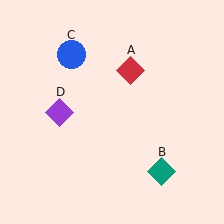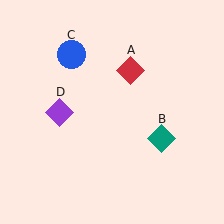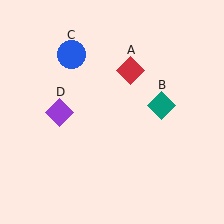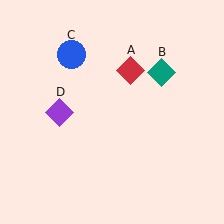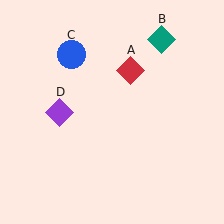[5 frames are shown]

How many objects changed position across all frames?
1 object changed position: teal diamond (object B).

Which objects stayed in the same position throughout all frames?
Red diamond (object A) and blue circle (object C) and purple diamond (object D) remained stationary.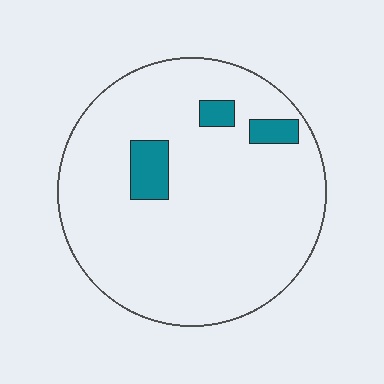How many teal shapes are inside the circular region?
3.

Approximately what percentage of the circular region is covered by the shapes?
Approximately 10%.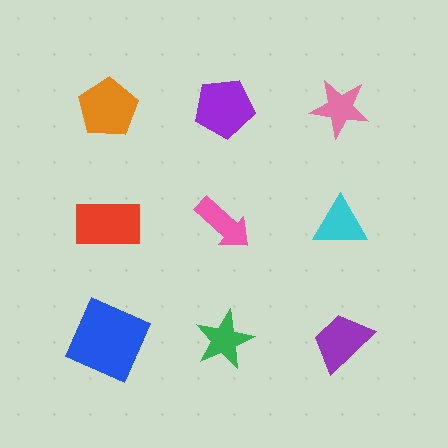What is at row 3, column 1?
A blue square.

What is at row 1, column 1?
An orange pentagon.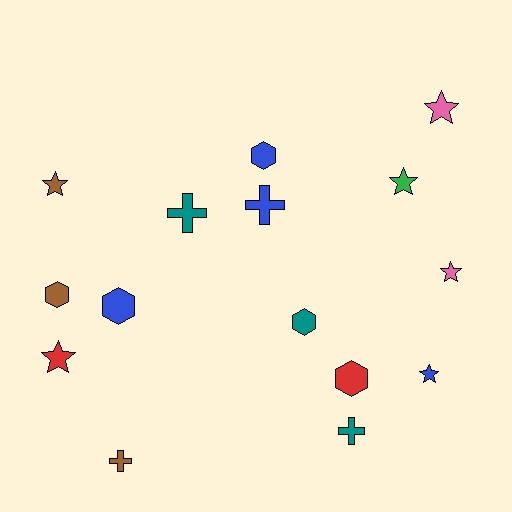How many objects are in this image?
There are 15 objects.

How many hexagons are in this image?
There are 5 hexagons.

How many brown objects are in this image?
There are 3 brown objects.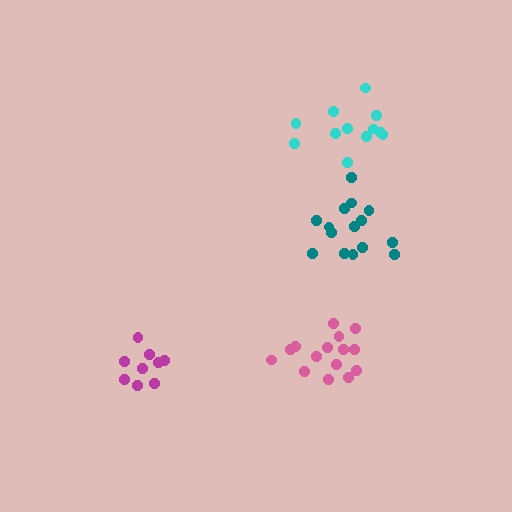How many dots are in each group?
Group 1: 15 dots, Group 2: 9 dots, Group 3: 12 dots, Group 4: 15 dots (51 total).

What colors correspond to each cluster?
The clusters are colored: teal, magenta, cyan, pink.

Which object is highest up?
The cyan cluster is topmost.